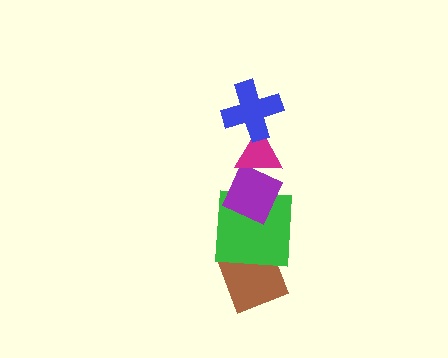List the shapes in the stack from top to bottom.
From top to bottom: the blue cross, the magenta triangle, the purple diamond, the green square, the brown diamond.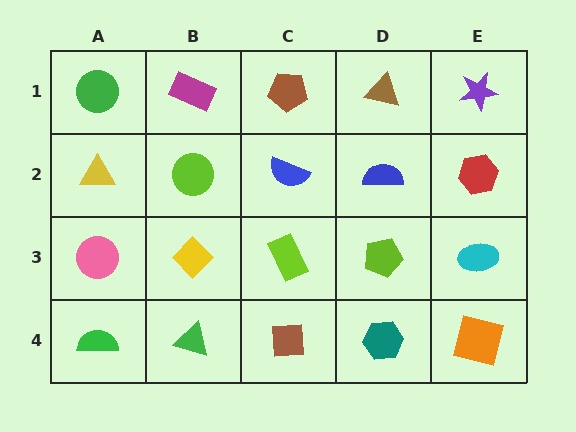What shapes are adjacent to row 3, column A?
A yellow triangle (row 2, column A), a green semicircle (row 4, column A), a yellow diamond (row 3, column B).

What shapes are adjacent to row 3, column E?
A red hexagon (row 2, column E), an orange square (row 4, column E), a lime pentagon (row 3, column D).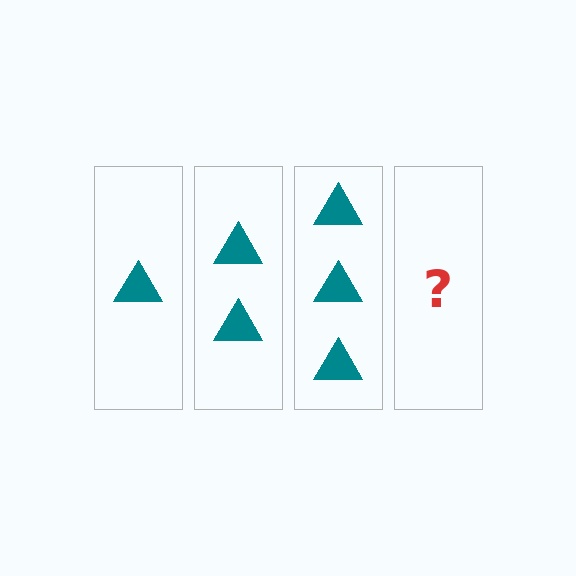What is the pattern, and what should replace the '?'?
The pattern is that each step adds one more triangle. The '?' should be 4 triangles.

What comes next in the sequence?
The next element should be 4 triangles.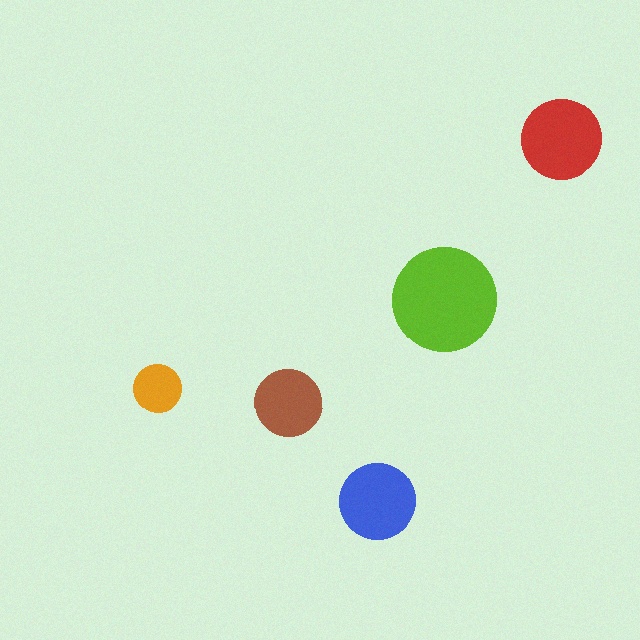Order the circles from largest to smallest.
the lime one, the red one, the blue one, the brown one, the orange one.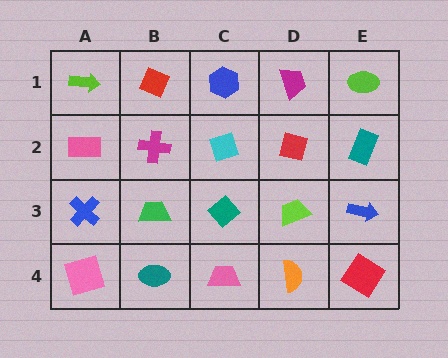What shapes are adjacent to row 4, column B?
A green trapezoid (row 3, column B), a pink square (row 4, column A), a pink trapezoid (row 4, column C).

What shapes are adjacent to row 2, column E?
A lime ellipse (row 1, column E), a blue arrow (row 3, column E), a red square (row 2, column D).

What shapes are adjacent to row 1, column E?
A teal rectangle (row 2, column E), a magenta trapezoid (row 1, column D).